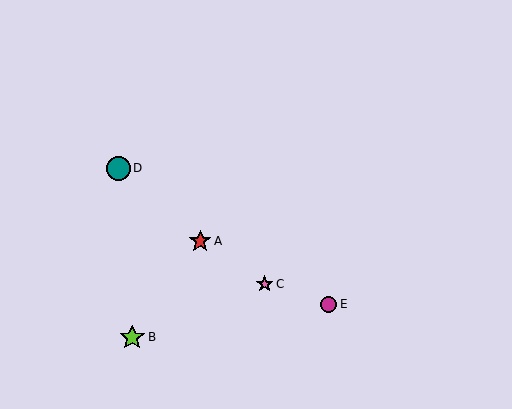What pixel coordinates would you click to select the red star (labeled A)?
Click at (200, 241) to select the red star A.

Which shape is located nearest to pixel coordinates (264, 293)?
The pink star (labeled C) at (265, 284) is nearest to that location.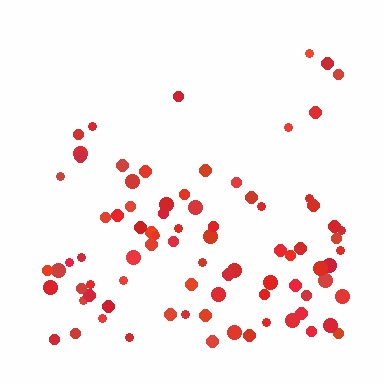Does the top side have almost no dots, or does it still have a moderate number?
Still a moderate number, just noticeably fewer than the bottom.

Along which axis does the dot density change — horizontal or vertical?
Vertical.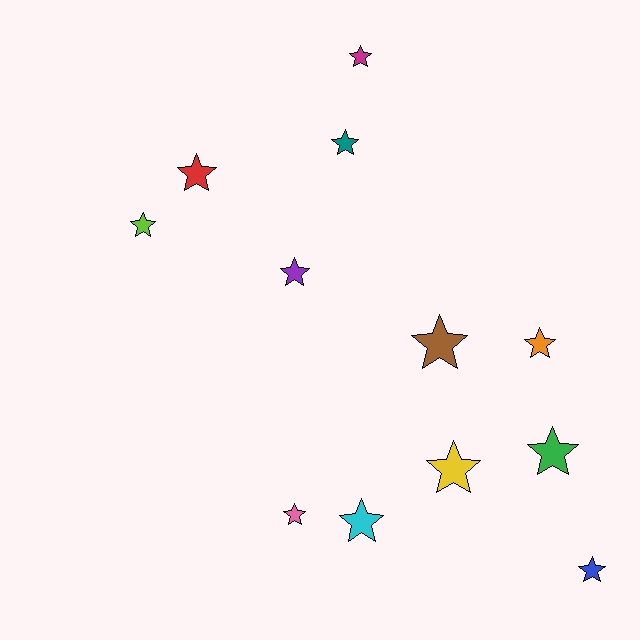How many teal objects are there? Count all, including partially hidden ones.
There is 1 teal object.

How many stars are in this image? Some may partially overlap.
There are 12 stars.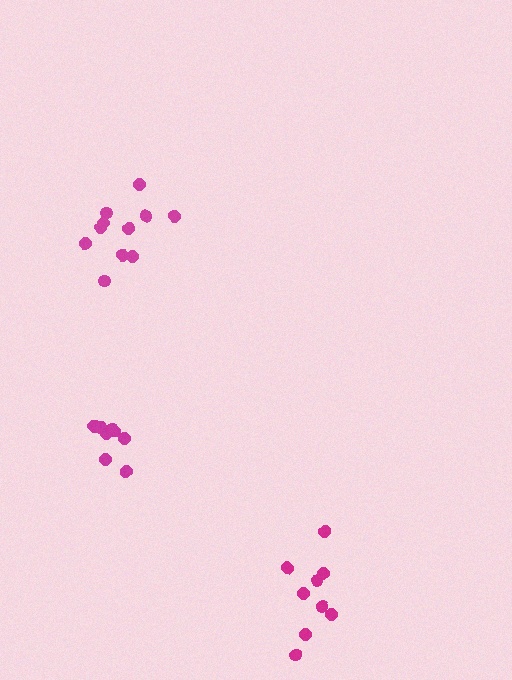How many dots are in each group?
Group 1: 11 dots, Group 2: 9 dots, Group 3: 9 dots (29 total).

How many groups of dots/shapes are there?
There are 3 groups.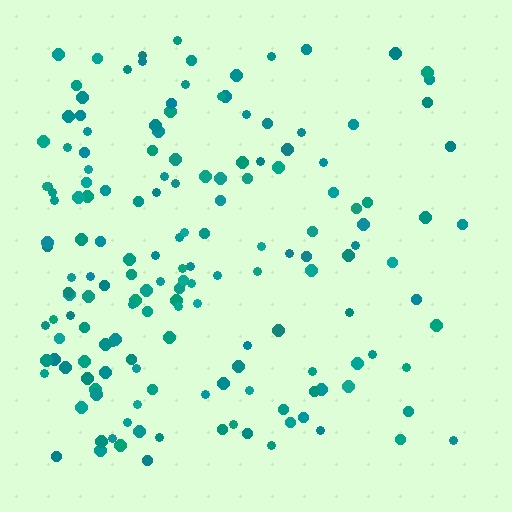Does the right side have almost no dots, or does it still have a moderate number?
Still a moderate number, just noticeably fewer than the left.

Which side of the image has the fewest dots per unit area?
The right.